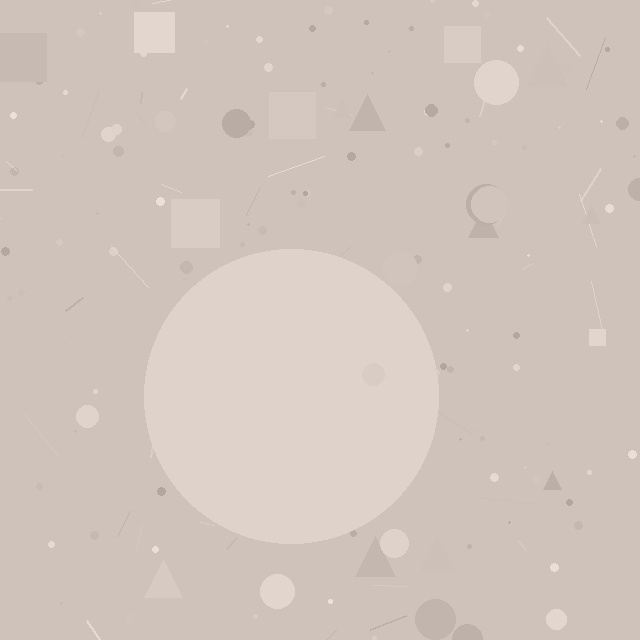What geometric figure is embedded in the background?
A circle is embedded in the background.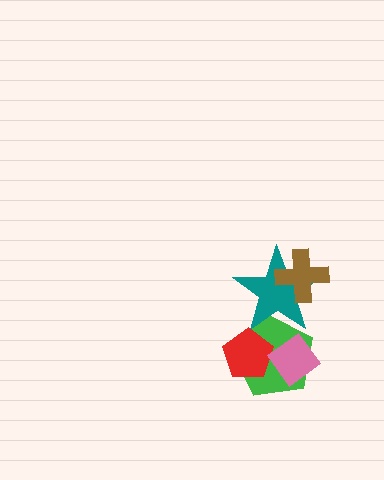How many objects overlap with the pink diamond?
2 objects overlap with the pink diamond.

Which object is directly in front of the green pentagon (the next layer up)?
The teal star is directly in front of the green pentagon.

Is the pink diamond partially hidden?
No, no other shape covers it.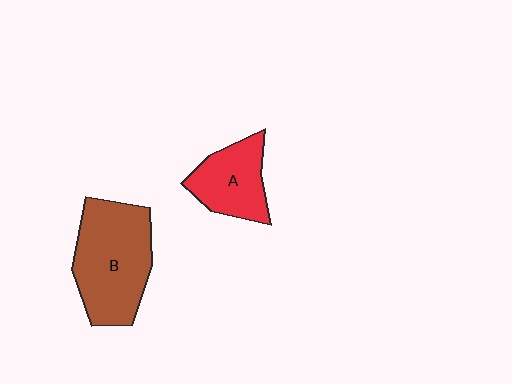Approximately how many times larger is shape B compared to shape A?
Approximately 1.7 times.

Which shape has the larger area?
Shape B (brown).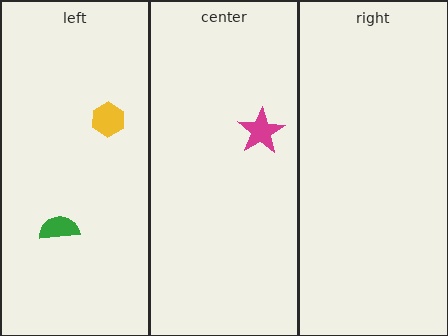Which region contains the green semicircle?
The left region.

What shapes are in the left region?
The yellow hexagon, the green semicircle.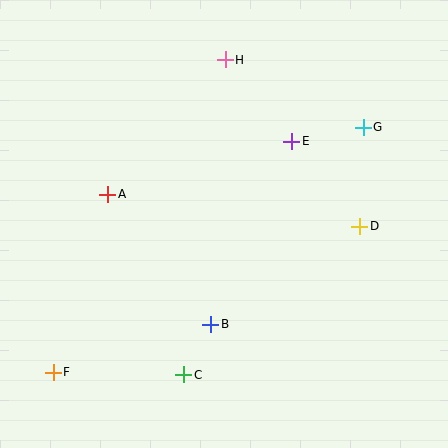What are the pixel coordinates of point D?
Point D is at (360, 226).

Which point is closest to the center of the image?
Point B at (211, 324) is closest to the center.